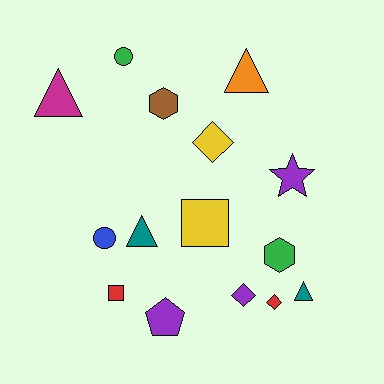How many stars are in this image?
There is 1 star.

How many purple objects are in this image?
There are 3 purple objects.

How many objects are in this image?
There are 15 objects.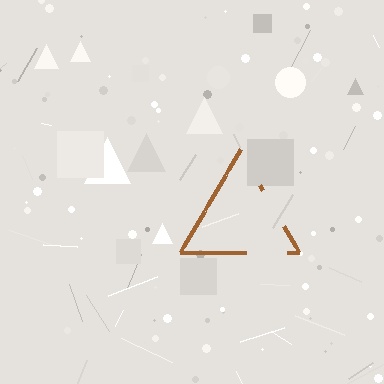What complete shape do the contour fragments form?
The contour fragments form a triangle.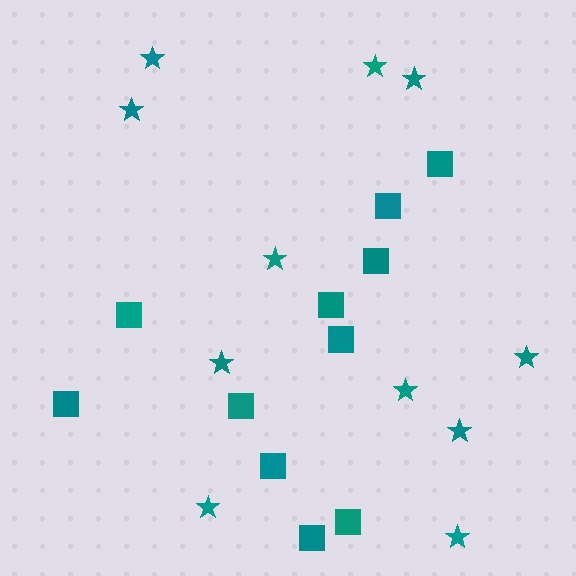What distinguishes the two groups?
There are 2 groups: one group of stars (11) and one group of squares (11).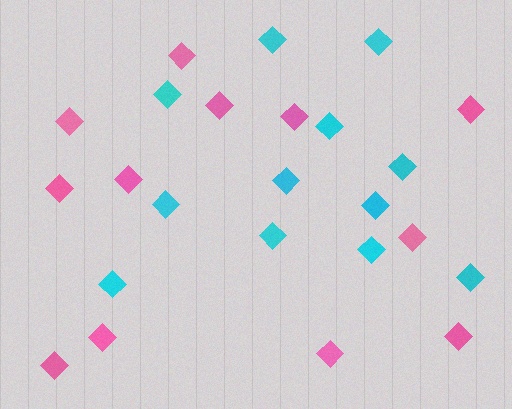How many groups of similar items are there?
There are 2 groups: one group of pink diamonds (12) and one group of cyan diamonds (12).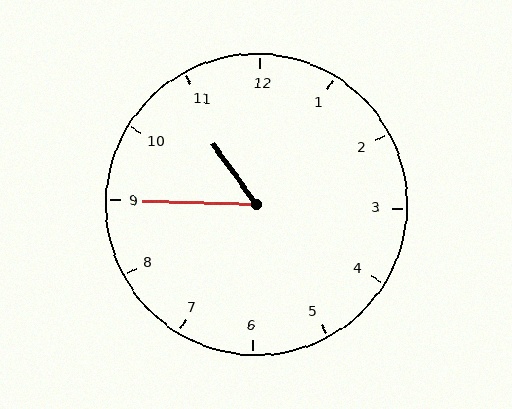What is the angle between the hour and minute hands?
Approximately 52 degrees.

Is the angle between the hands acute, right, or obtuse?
It is acute.